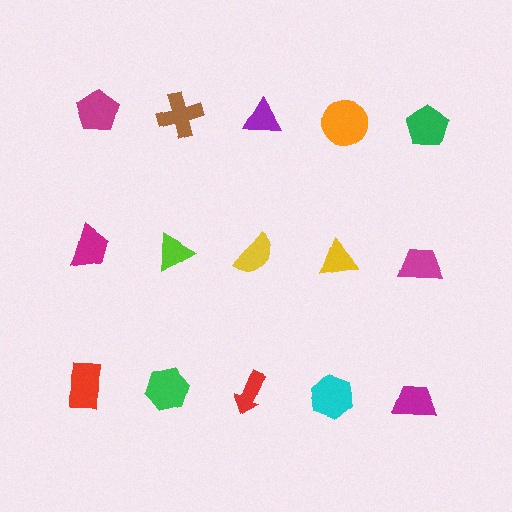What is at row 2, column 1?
A magenta trapezoid.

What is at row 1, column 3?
A purple triangle.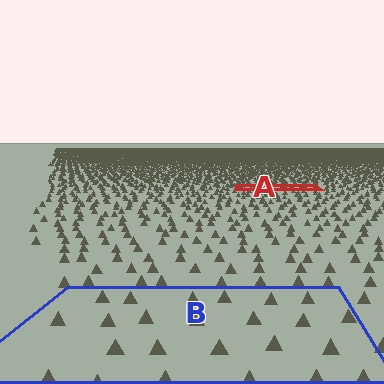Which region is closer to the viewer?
Region B is closer. The texture elements there are larger and more spread out.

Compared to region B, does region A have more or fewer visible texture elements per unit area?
Region A has more texture elements per unit area — they are packed more densely because it is farther away.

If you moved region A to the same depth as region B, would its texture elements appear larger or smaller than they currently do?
They would appear larger. At a closer depth, the same texture elements are projected at a bigger on-screen size.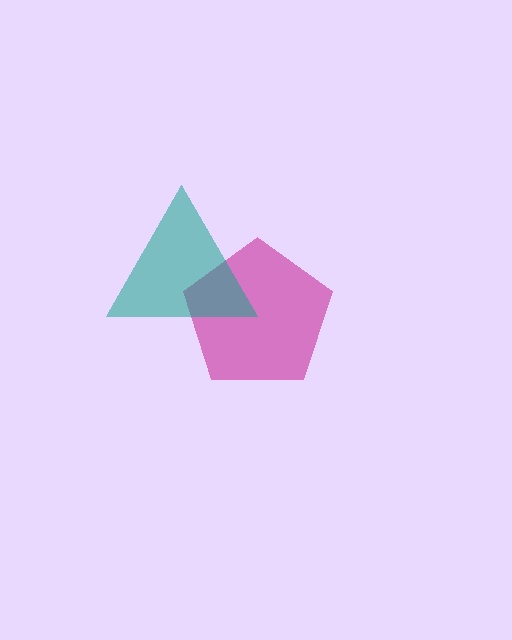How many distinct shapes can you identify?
There are 2 distinct shapes: a magenta pentagon, a teal triangle.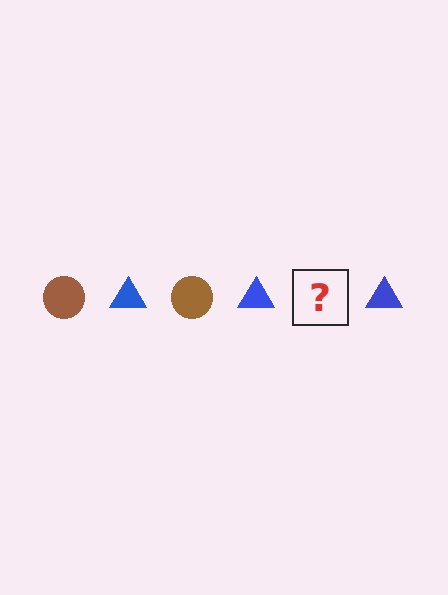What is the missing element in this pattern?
The missing element is a brown circle.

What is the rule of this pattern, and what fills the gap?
The rule is that the pattern alternates between brown circle and blue triangle. The gap should be filled with a brown circle.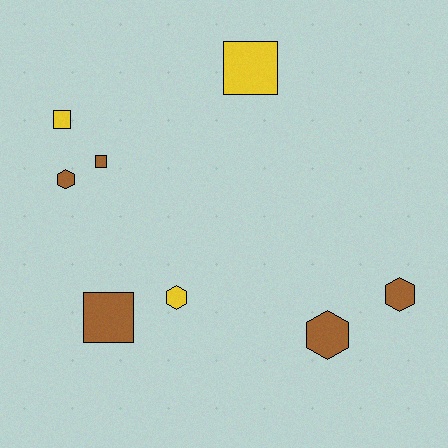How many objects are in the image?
There are 8 objects.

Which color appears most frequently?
Brown, with 5 objects.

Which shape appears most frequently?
Hexagon, with 4 objects.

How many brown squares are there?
There are 2 brown squares.